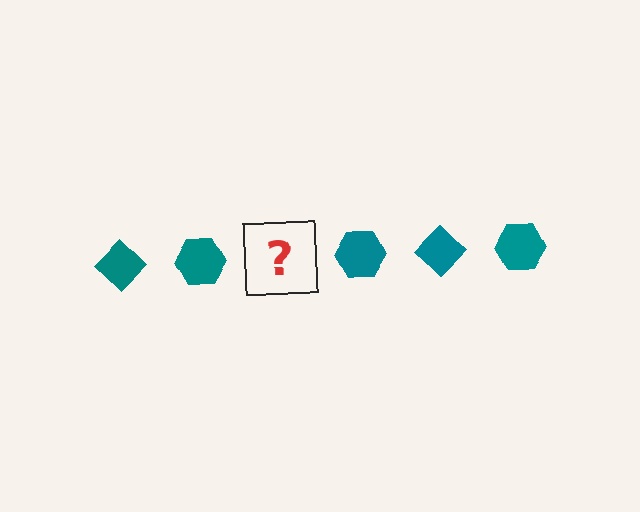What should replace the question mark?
The question mark should be replaced with a teal diamond.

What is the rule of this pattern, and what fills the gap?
The rule is that the pattern cycles through diamond, hexagon shapes in teal. The gap should be filled with a teal diamond.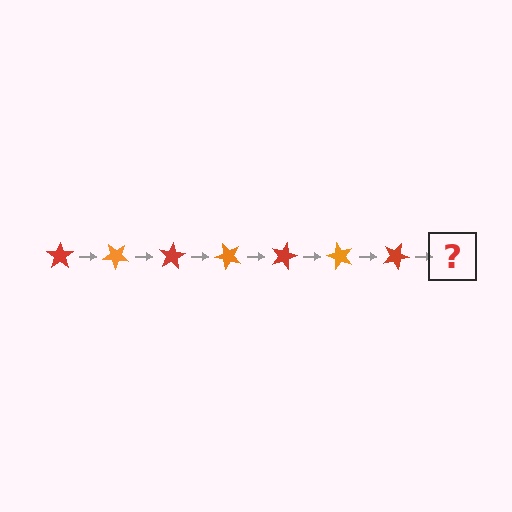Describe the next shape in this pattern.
It should be an orange star, rotated 280 degrees from the start.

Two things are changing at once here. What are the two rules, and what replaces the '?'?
The two rules are that it rotates 40 degrees each step and the color cycles through red and orange. The '?' should be an orange star, rotated 280 degrees from the start.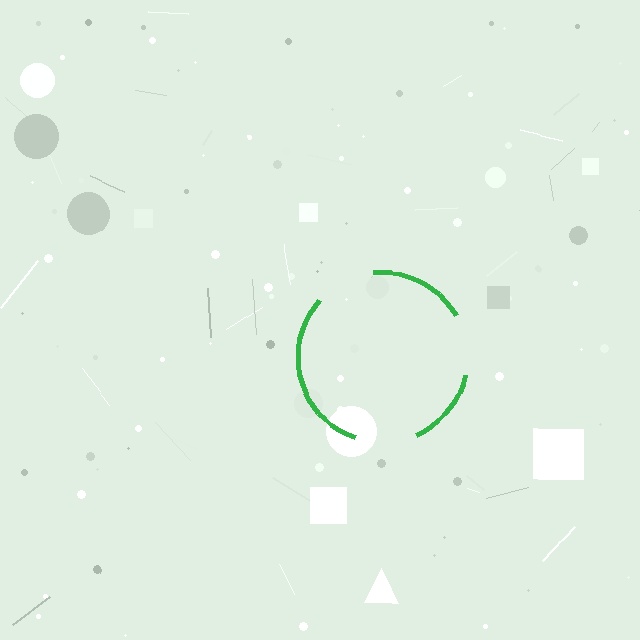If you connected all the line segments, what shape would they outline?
They would outline a circle.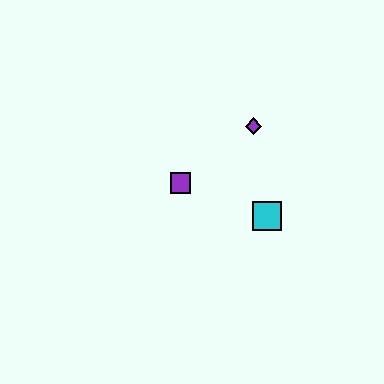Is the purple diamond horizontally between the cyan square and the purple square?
Yes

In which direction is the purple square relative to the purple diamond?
The purple square is to the left of the purple diamond.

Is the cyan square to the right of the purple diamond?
Yes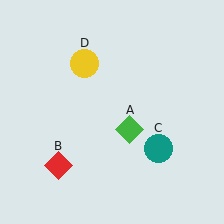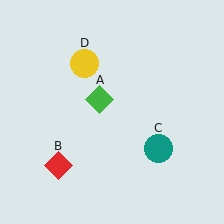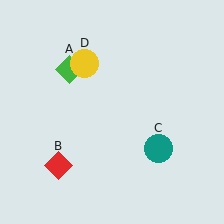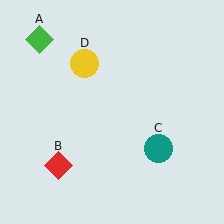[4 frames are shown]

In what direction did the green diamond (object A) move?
The green diamond (object A) moved up and to the left.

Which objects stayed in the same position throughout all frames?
Red diamond (object B) and teal circle (object C) and yellow circle (object D) remained stationary.